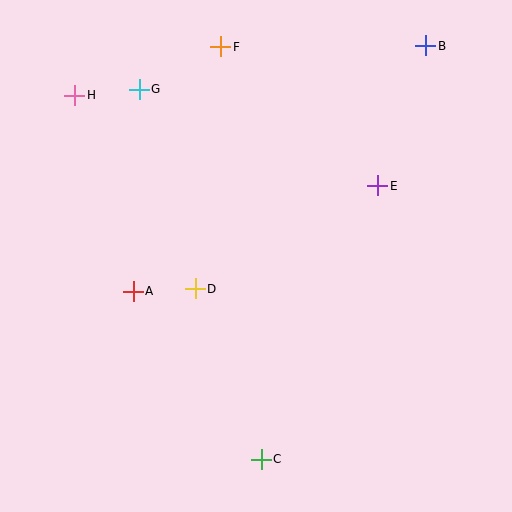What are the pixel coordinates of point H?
Point H is at (75, 95).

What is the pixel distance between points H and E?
The distance between H and E is 316 pixels.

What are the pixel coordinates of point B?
Point B is at (426, 46).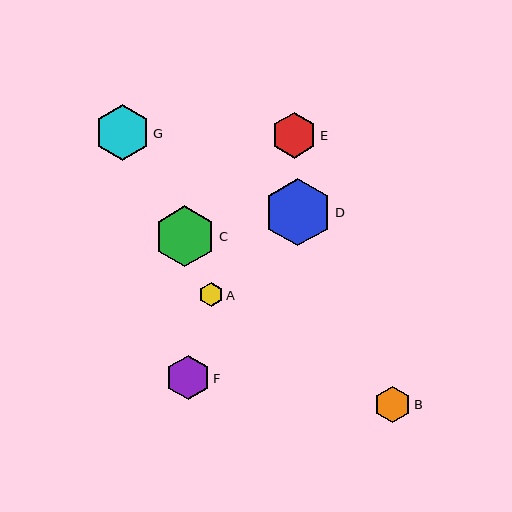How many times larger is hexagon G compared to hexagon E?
Hexagon G is approximately 1.2 times the size of hexagon E.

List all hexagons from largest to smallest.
From largest to smallest: D, C, G, E, F, B, A.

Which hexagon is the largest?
Hexagon D is the largest with a size of approximately 67 pixels.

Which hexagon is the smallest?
Hexagon A is the smallest with a size of approximately 24 pixels.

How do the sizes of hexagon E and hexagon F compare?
Hexagon E and hexagon F are approximately the same size.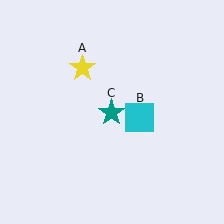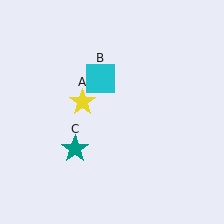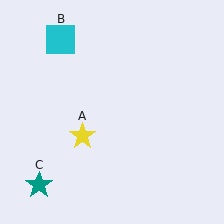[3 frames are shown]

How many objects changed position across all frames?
3 objects changed position: yellow star (object A), cyan square (object B), teal star (object C).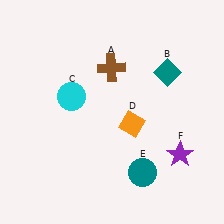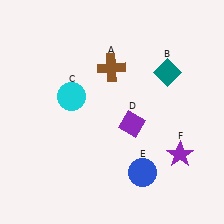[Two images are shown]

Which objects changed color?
D changed from orange to purple. E changed from teal to blue.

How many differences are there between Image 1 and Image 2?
There are 2 differences between the two images.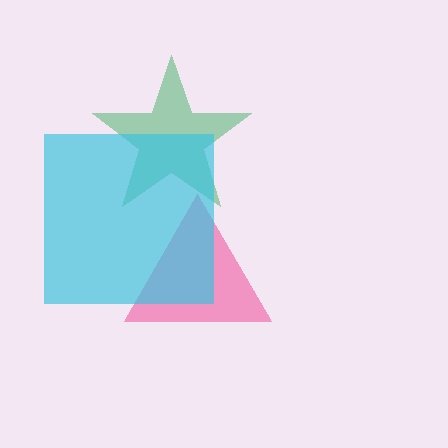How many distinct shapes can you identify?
There are 3 distinct shapes: a green star, a pink triangle, a cyan square.